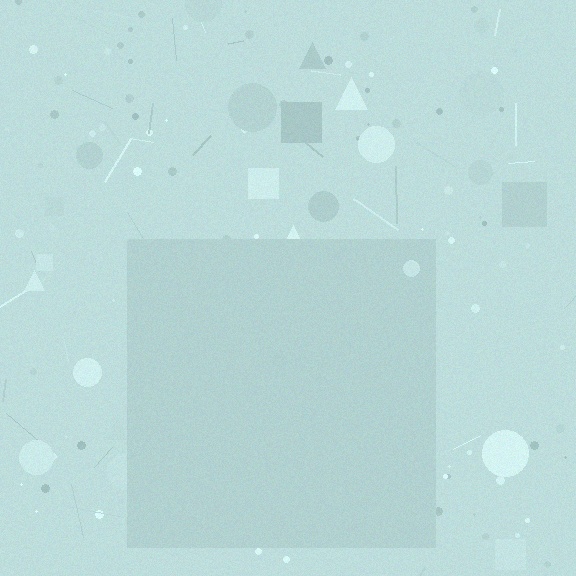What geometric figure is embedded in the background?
A square is embedded in the background.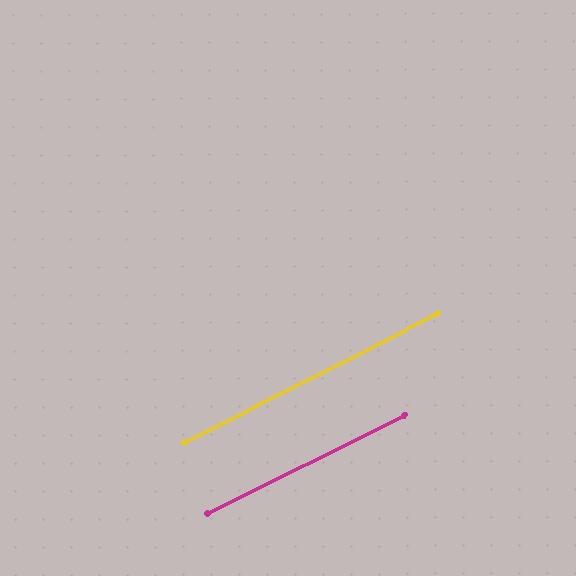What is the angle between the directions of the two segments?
Approximately 0 degrees.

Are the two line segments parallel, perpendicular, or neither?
Parallel — their directions differ by only 0.3°.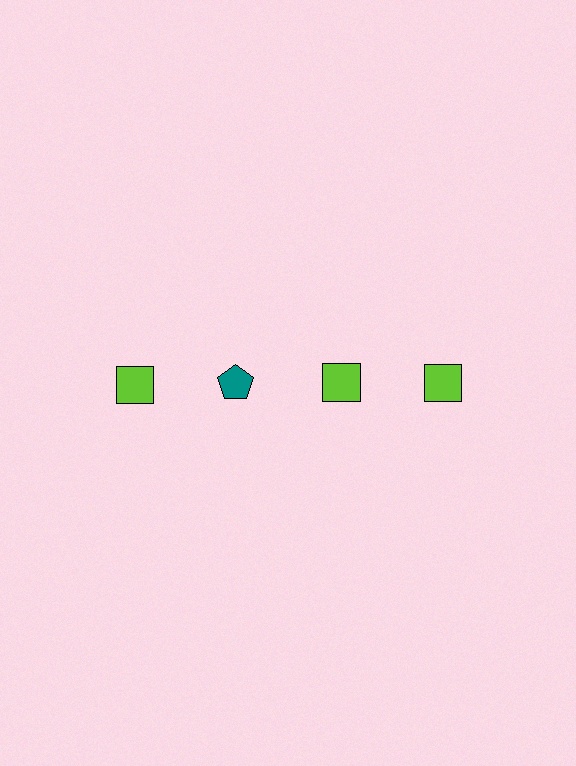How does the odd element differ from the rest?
It differs in both color (teal instead of lime) and shape (pentagon instead of square).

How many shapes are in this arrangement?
There are 4 shapes arranged in a grid pattern.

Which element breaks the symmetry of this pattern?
The teal pentagon in the top row, second from left column breaks the symmetry. All other shapes are lime squares.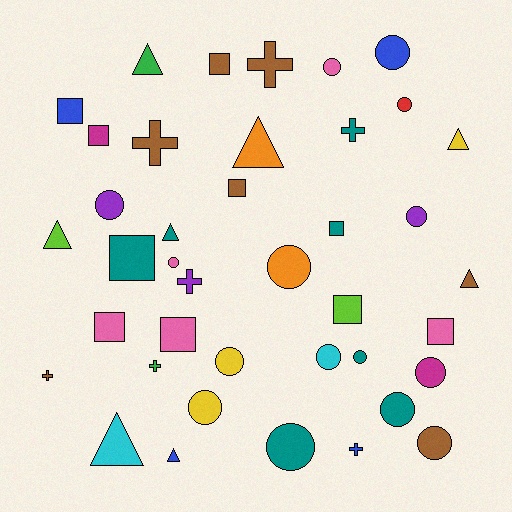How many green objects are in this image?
There are 2 green objects.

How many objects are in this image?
There are 40 objects.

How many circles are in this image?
There are 15 circles.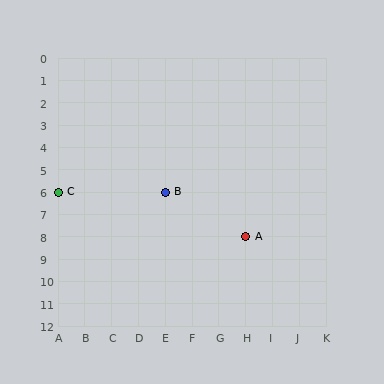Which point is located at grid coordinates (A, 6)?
Point C is at (A, 6).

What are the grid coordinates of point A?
Point A is at grid coordinates (H, 8).